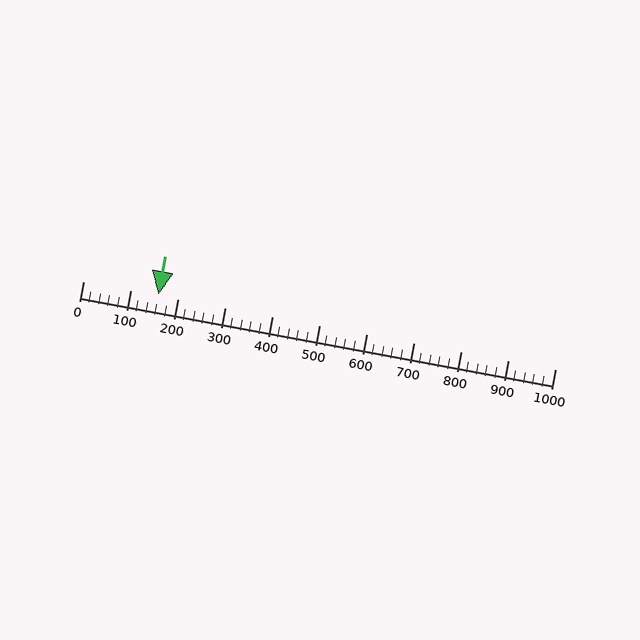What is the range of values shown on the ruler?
The ruler shows values from 0 to 1000.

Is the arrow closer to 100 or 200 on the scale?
The arrow is closer to 200.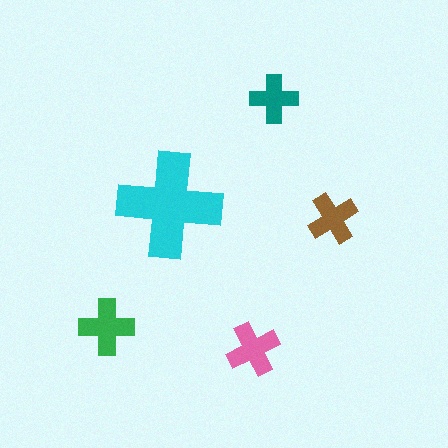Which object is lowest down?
The pink cross is bottommost.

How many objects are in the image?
There are 5 objects in the image.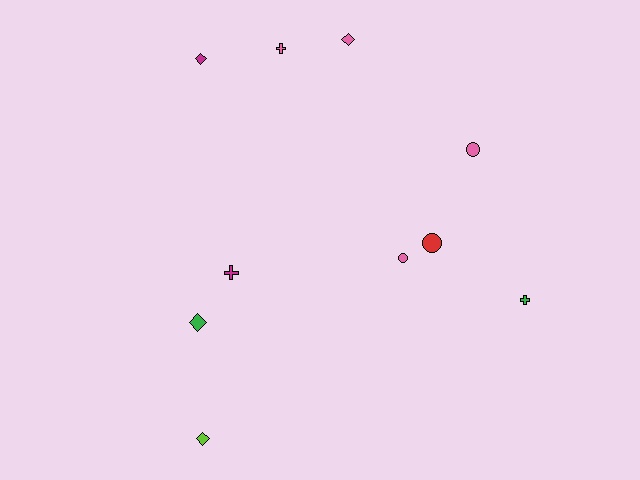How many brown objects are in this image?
There are no brown objects.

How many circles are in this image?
There are 3 circles.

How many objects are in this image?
There are 10 objects.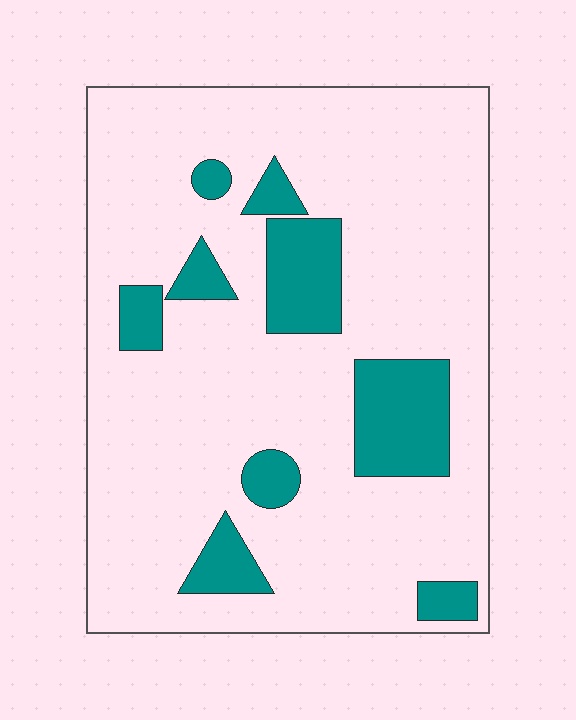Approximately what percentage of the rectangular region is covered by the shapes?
Approximately 15%.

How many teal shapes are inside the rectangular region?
9.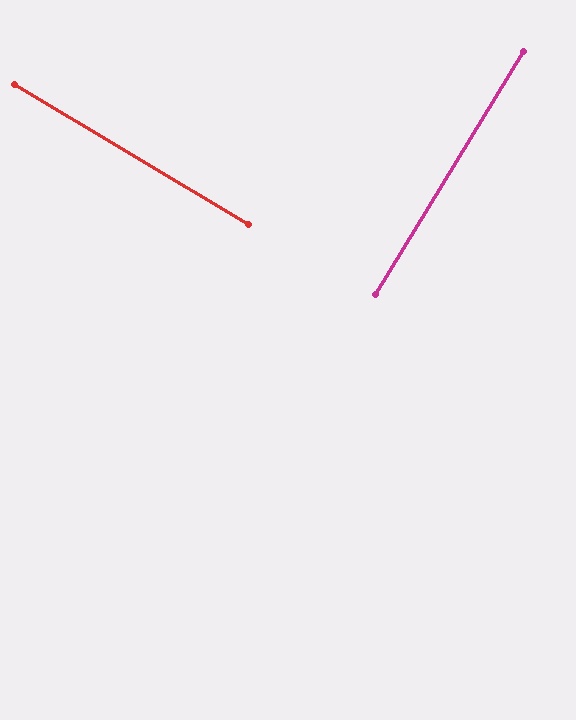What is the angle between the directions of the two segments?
Approximately 90 degrees.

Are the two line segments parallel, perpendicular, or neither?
Perpendicular — they meet at approximately 90°.